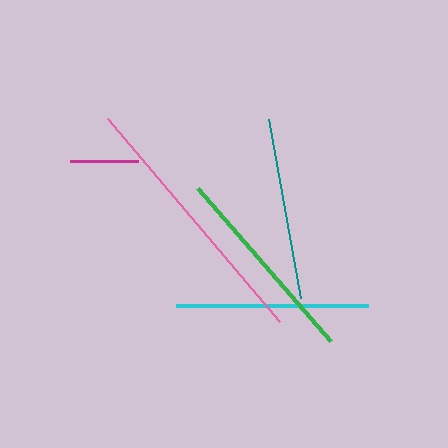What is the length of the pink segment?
The pink segment is approximately 266 pixels long.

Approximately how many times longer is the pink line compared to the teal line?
The pink line is approximately 1.5 times the length of the teal line.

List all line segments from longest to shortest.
From longest to shortest: pink, green, cyan, teal, magenta.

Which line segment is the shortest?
The magenta line is the shortest at approximately 68 pixels.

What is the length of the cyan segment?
The cyan segment is approximately 192 pixels long.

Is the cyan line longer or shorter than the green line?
The green line is longer than the cyan line.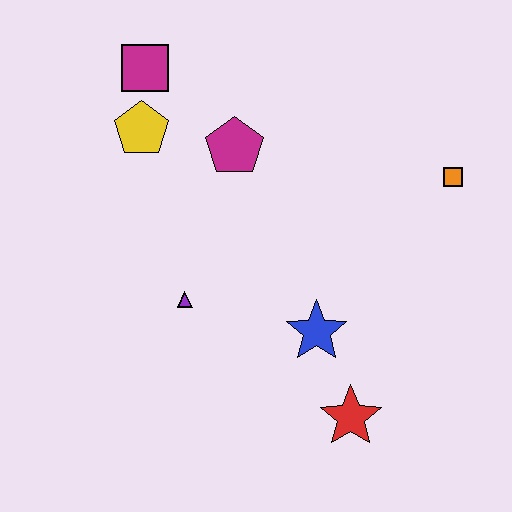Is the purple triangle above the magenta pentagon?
No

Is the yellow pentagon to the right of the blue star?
No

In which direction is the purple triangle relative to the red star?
The purple triangle is to the left of the red star.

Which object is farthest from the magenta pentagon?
The red star is farthest from the magenta pentagon.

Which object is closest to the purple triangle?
The blue star is closest to the purple triangle.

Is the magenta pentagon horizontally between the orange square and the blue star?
No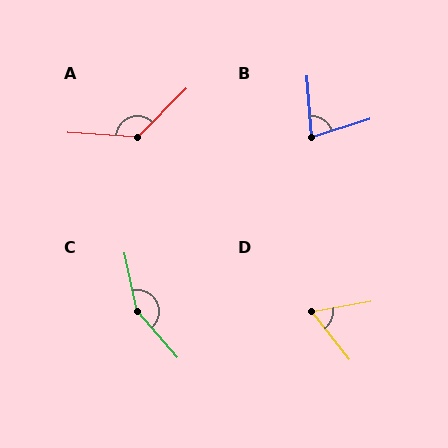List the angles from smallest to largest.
D (62°), B (76°), A (132°), C (151°).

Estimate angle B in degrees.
Approximately 76 degrees.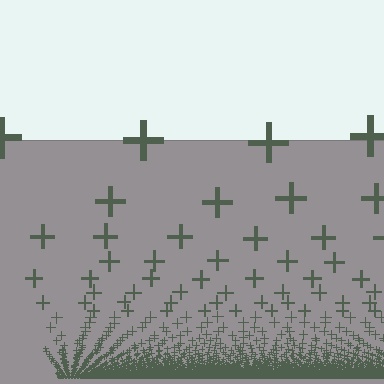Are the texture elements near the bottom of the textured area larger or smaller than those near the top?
Smaller. The gradient is inverted — elements near the bottom are smaller and denser.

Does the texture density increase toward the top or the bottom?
Density increases toward the bottom.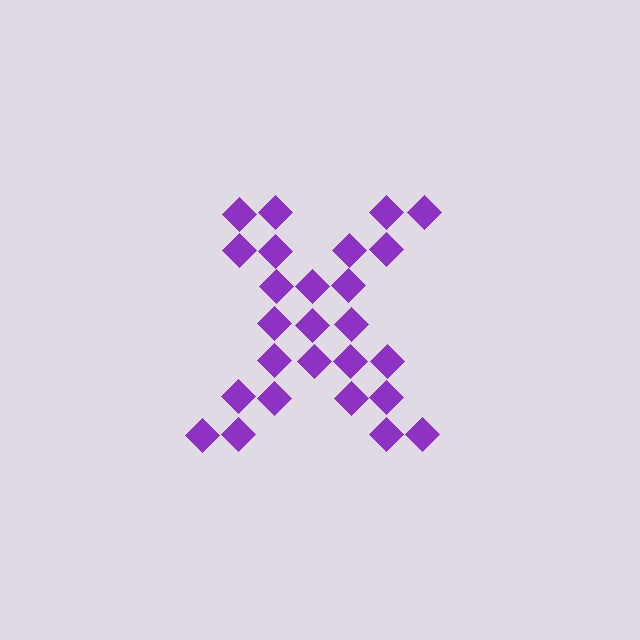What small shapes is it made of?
It is made of small diamonds.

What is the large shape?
The large shape is the letter X.